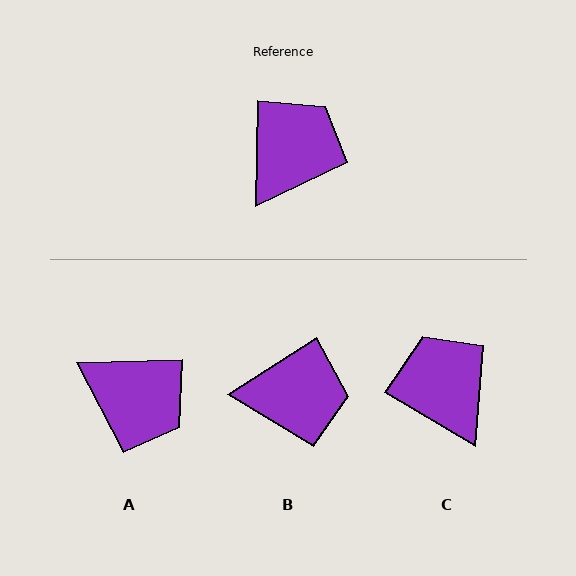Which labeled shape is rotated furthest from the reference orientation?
A, about 88 degrees away.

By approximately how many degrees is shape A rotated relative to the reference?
Approximately 88 degrees clockwise.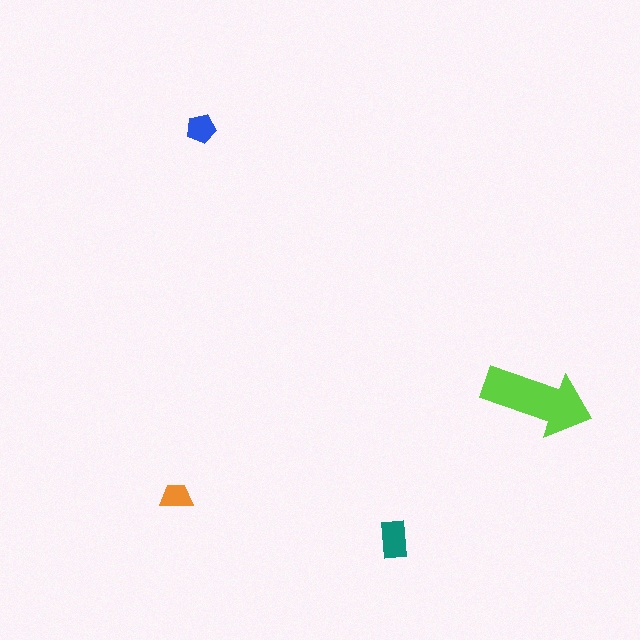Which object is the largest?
The lime arrow.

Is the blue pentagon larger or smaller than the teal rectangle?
Smaller.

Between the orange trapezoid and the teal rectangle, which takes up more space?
The teal rectangle.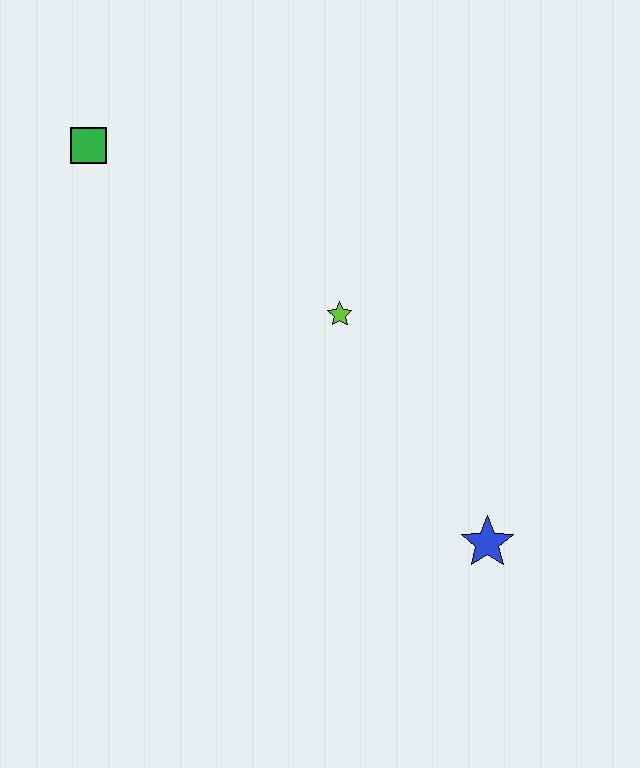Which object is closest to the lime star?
The blue star is closest to the lime star.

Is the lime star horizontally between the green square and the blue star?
Yes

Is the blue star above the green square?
No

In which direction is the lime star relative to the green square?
The lime star is to the right of the green square.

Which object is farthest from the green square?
The blue star is farthest from the green square.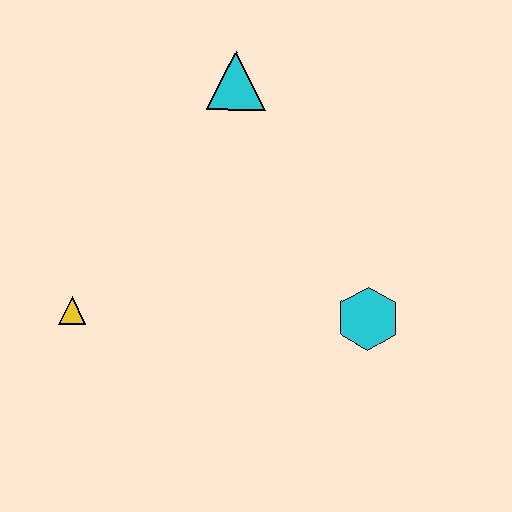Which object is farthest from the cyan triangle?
The yellow triangle is farthest from the cyan triangle.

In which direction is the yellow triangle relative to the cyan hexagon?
The yellow triangle is to the left of the cyan hexagon.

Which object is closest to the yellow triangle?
The cyan triangle is closest to the yellow triangle.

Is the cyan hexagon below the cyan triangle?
Yes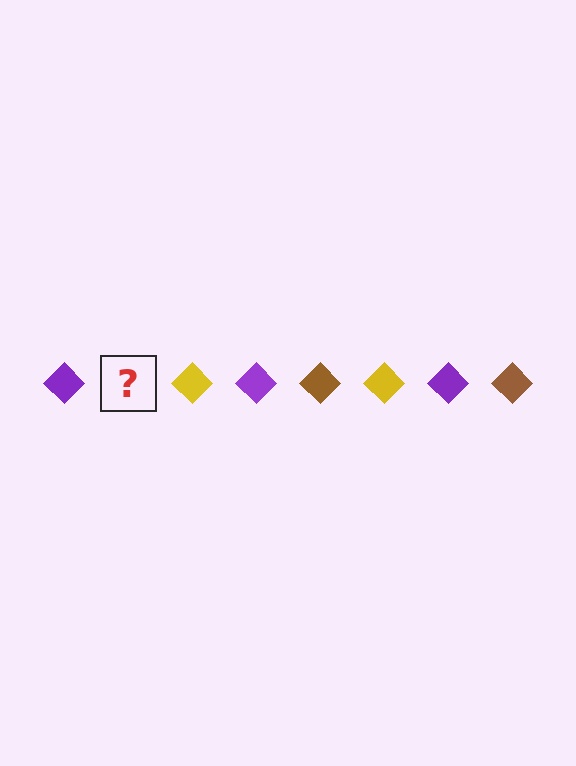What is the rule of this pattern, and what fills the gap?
The rule is that the pattern cycles through purple, brown, yellow diamonds. The gap should be filled with a brown diamond.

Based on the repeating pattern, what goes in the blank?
The blank should be a brown diamond.